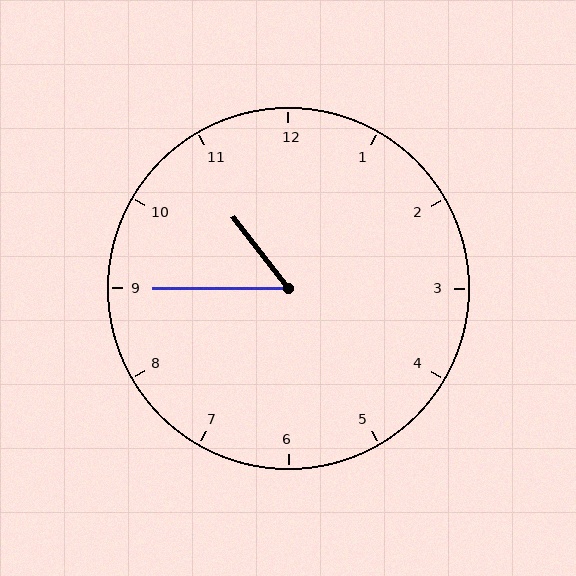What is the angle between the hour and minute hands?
Approximately 52 degrees.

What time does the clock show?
10:45.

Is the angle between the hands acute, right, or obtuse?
It is acute.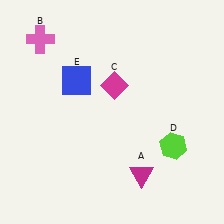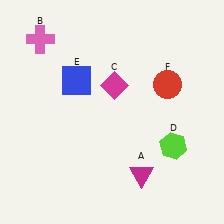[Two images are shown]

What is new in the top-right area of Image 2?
A red circle (F) was added in the top-right area of Image 2.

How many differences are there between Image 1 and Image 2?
There is 1 difference between the two images.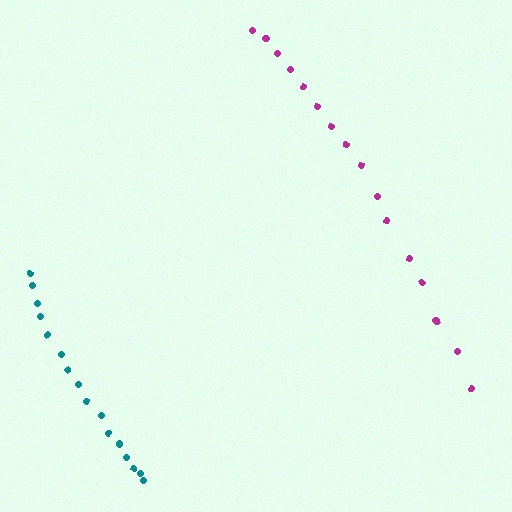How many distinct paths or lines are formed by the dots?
There are 2 distinct paths.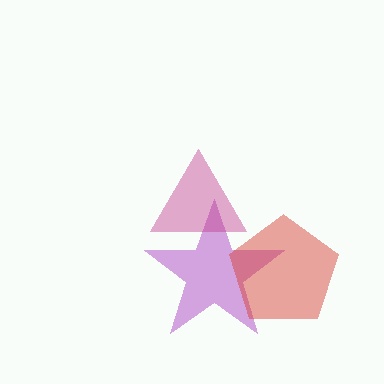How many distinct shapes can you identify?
There are 3 distinct shapes: a purple star, a magenta triangle, a red pentagon.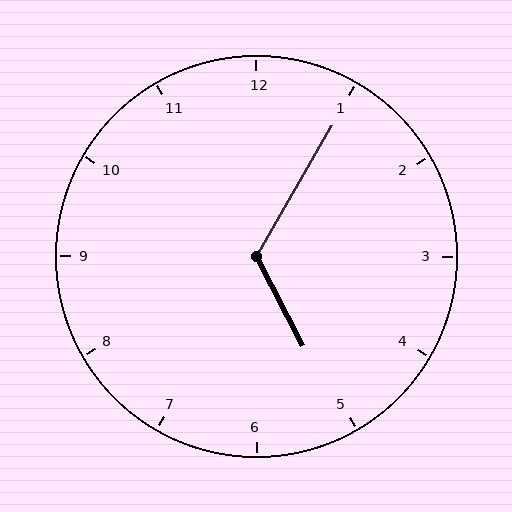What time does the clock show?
5:05.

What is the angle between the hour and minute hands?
Approximately 122 degrees.